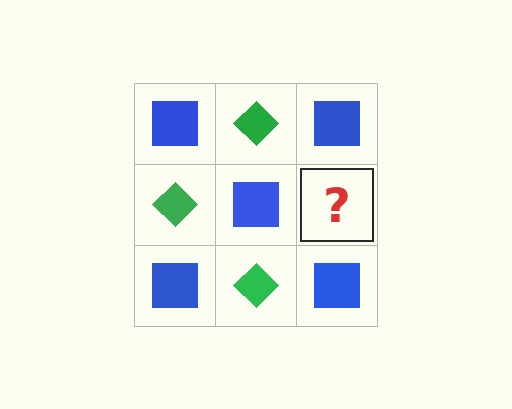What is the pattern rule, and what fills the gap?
The rule is that it alternates blue square and green diamond in a checkerboard pattern. The gap should be filled with a green diamond.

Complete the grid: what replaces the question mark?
The question mark should be replaced with a green diamond.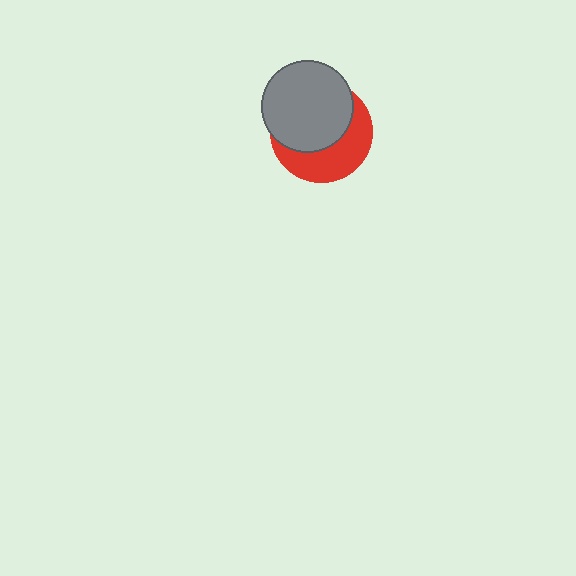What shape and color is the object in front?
The object in front is a gray circle.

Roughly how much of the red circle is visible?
A small part of it is visible (roughly 44%).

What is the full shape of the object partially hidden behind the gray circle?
The partially hidden object is a red circle.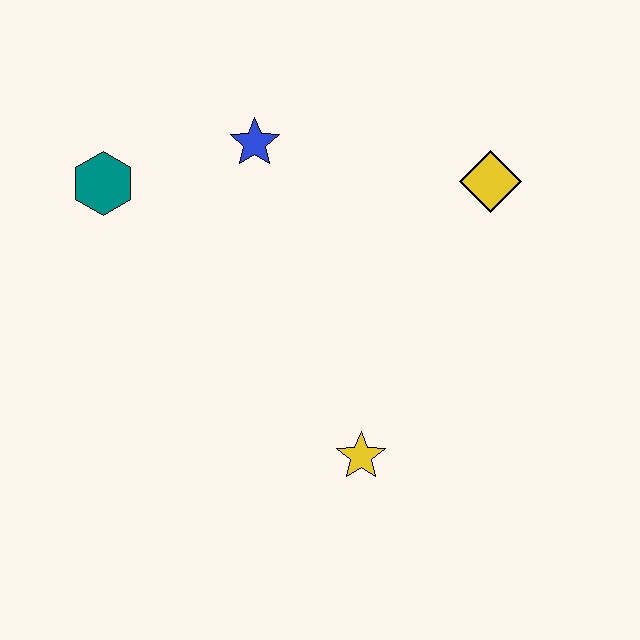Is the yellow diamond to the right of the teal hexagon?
Yes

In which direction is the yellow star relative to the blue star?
The yellow star is below the blue star.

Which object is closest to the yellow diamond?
The blue star is closest to the yellow diamond.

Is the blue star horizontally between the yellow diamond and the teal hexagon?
Yes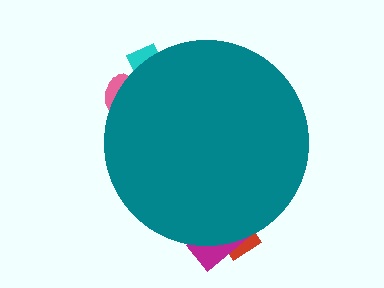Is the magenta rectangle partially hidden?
Yes, the magenta rectangle is partially hidden behind the teal circle.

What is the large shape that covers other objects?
A teal circle.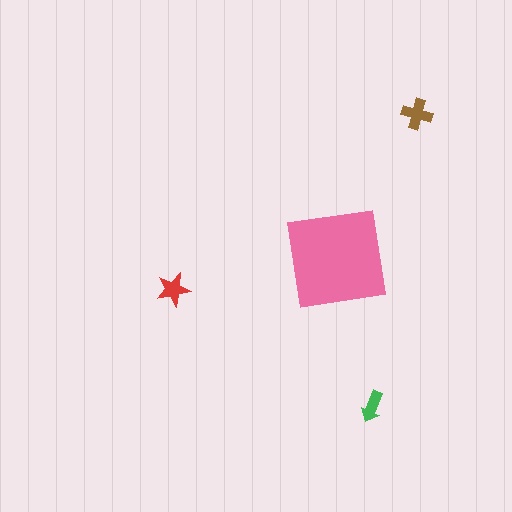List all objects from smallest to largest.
The green arrow, the red star, the brown cross, the pink square.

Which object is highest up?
The brown cross is topmost.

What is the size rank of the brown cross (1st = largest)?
2nd.